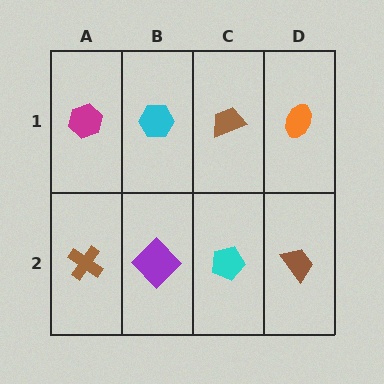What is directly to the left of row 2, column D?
A cyan pentagon.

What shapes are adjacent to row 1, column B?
A purple diamond (row 2, column B), a magenta hexagon (row 1, column A), a brown trapezoid (row 1, column C).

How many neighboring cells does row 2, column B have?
3.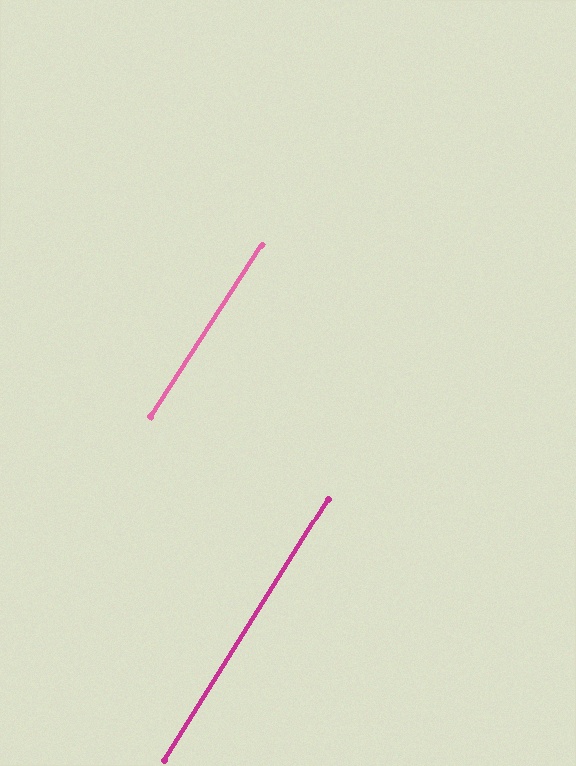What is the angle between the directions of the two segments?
Approximately 1 degree.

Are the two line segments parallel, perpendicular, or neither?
Parallel — their directions differ by only 0.9°.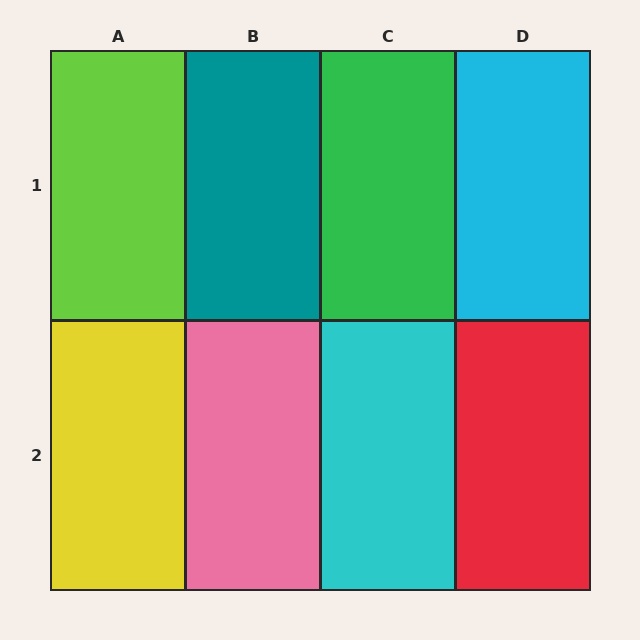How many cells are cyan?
2 cells are cyan.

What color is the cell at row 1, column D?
Cyan.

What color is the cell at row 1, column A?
Lime.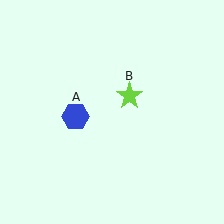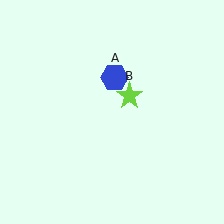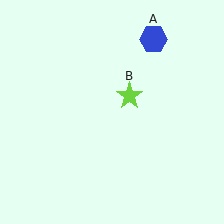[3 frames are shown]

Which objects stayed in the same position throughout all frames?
Lime star (object B) remained stationary.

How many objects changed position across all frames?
1 object changed position: blue hexagon (object A).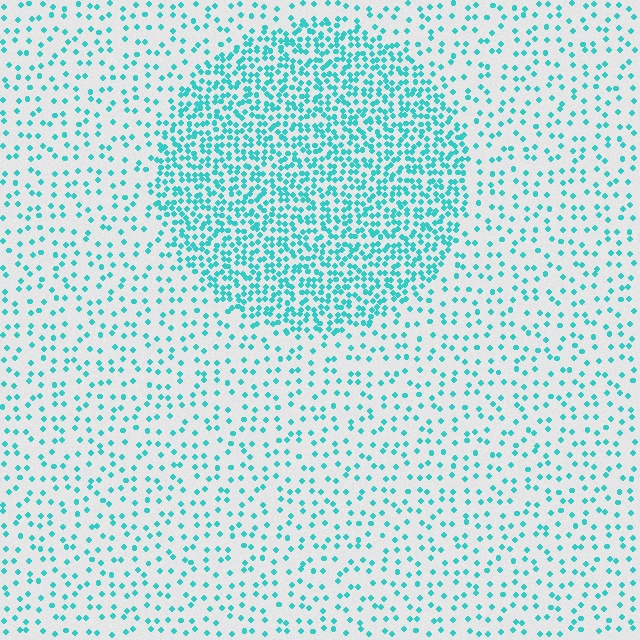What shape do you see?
I see a circle.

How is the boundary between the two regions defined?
The boundary is defined by a change in element density (approximately 2.8x ratio). All elements are the same color, size, and shape.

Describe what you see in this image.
The image contains small cyan elements arranged at two different densities. A circle-shaped region is visible where the elements are more densely packed than the surrounding area.